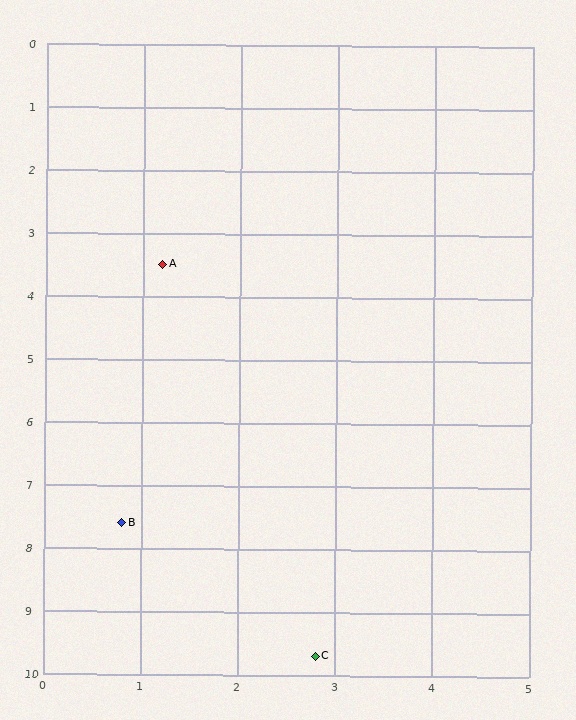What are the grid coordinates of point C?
Point C is at approximately (2.8, 9.7).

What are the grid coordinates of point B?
Point B is at approximately (0.8, 7.6).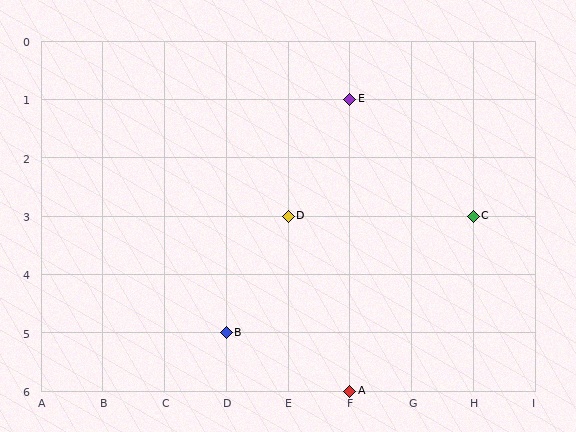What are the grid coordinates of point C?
Point C is at grid coordinates (H, 3).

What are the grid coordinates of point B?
Point B is at grid coordinates (D, 5).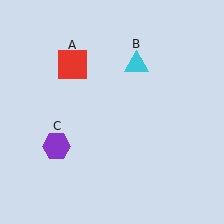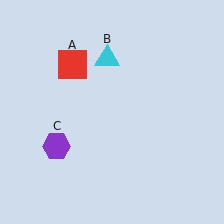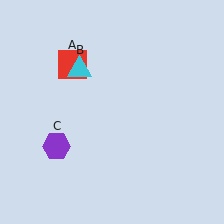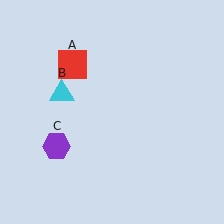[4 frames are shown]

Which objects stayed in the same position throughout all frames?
Red square (object A) and purple hexagon (object C) remained stationary.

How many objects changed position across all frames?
1 object changed position: cyan triangle (object B).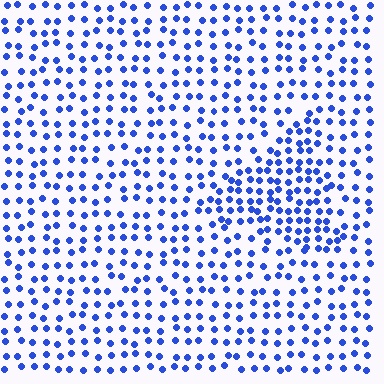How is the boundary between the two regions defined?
The boundary is defined by a change in element density (approximately 1.7x ratio). All elements are the same color, size, and shape.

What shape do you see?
I see a triangle.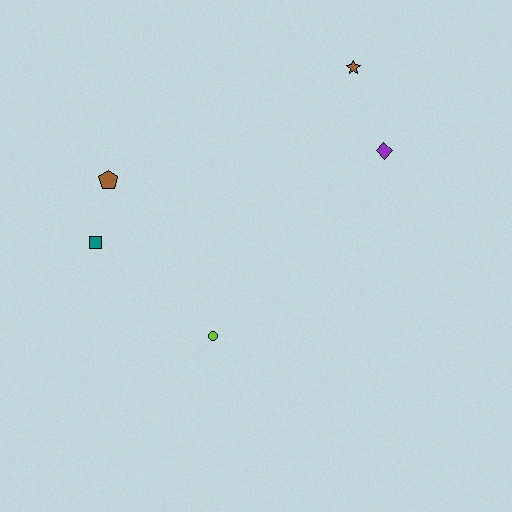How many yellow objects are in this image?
There are no yellow objects.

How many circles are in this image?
There is 1 circle.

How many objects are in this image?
There are 5 objects.